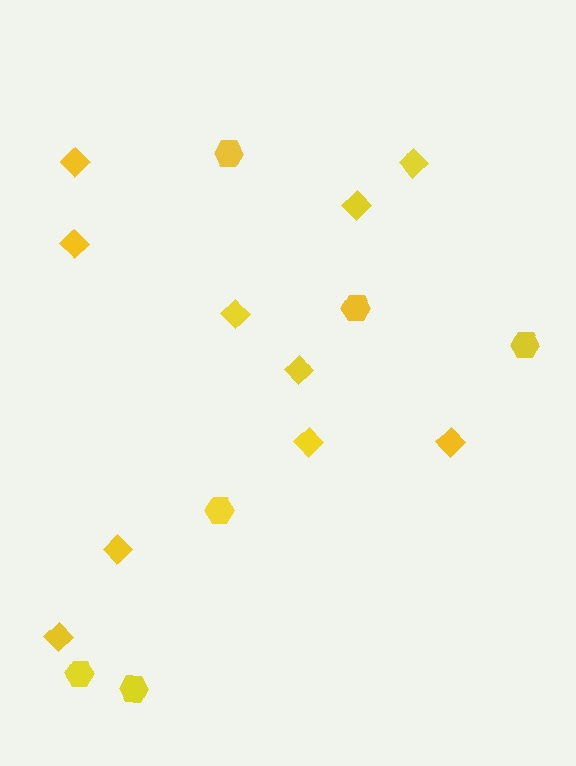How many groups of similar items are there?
There are 2 groups: one group of hexagons (6) and one group of diamonds (10).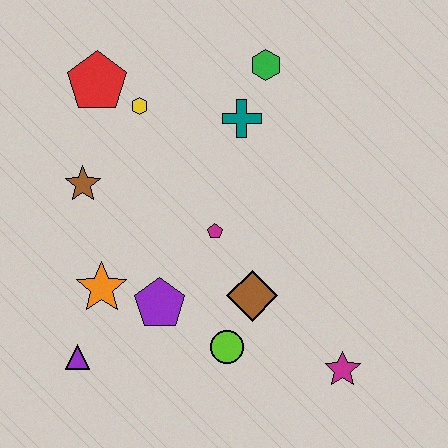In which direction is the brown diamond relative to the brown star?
The brown diamond is to the right of the brown star.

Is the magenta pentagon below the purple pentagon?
No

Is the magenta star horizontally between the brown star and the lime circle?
No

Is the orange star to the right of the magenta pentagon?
No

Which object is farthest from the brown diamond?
The red pentagon is farthest from the brown diamond.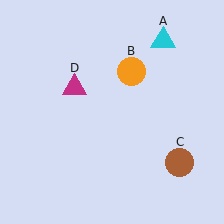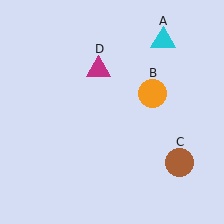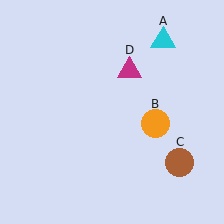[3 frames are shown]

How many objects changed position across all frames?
2 objects changed position: orange circle (object B), magenta triangle (object D).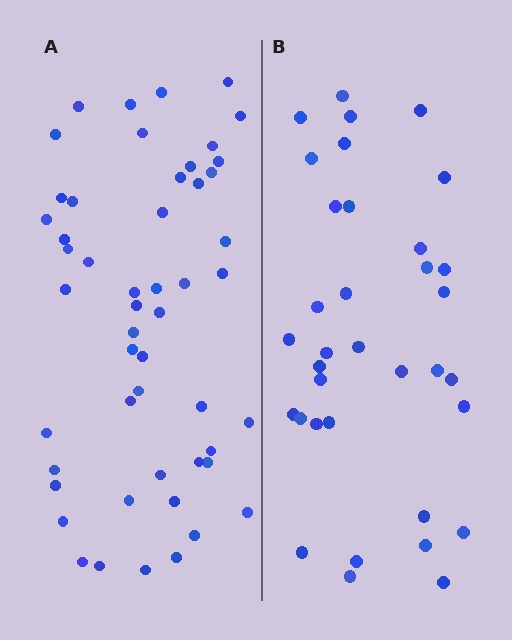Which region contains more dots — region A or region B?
Region A (the left region) has more dots.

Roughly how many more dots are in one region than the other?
Region A has approximately 15 more dots than region B.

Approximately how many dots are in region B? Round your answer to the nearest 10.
About 40 dots. (The exact count is 35, which rounds to 40.)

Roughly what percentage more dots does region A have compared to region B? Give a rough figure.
About 45% more.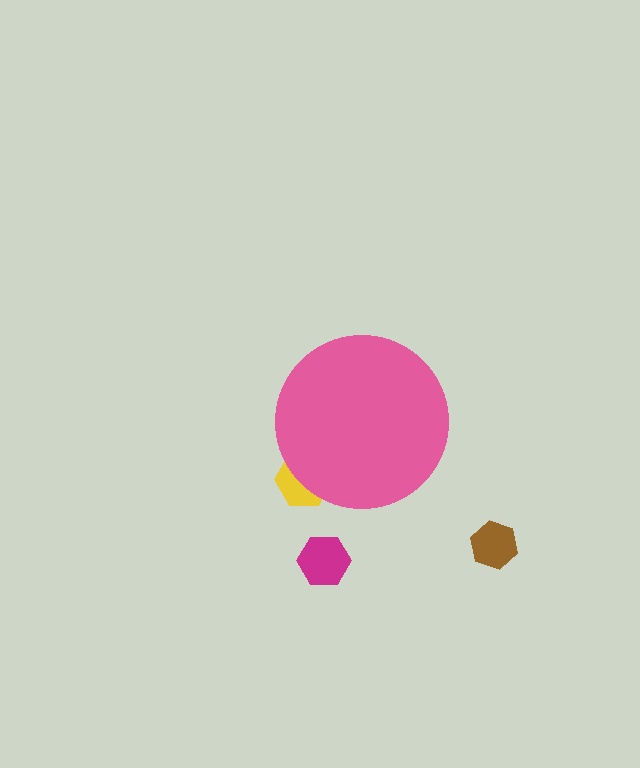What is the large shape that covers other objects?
A pink circle.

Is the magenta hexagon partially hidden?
No, the magenta hexagon is fully visible.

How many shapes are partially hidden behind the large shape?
1 shape is partially hidden.